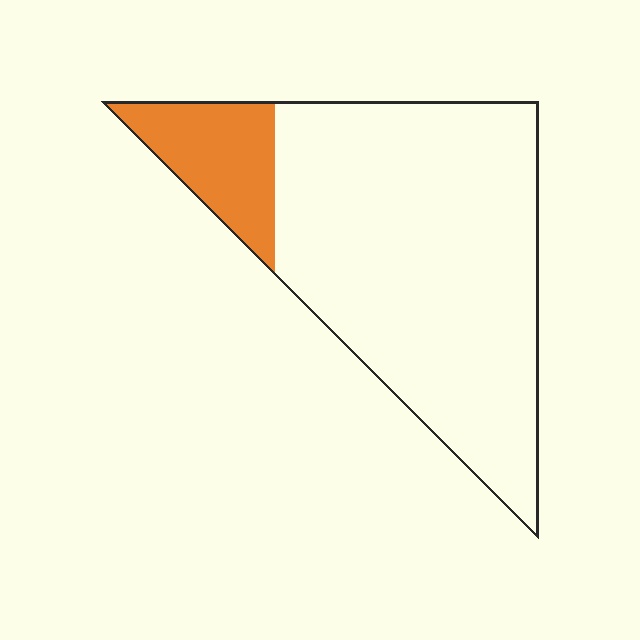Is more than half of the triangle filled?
No.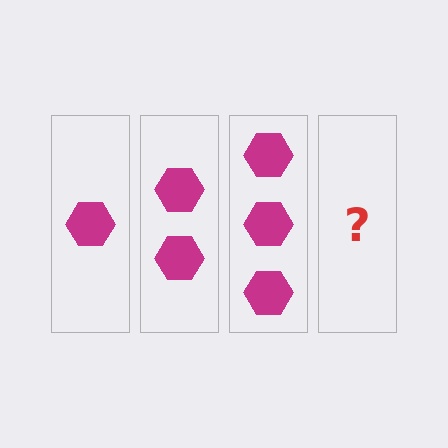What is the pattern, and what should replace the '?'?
The pattern is that each step adds one more hexagon. The '?' should be 4 hexagons.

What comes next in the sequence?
The next element should be 4 hexagons.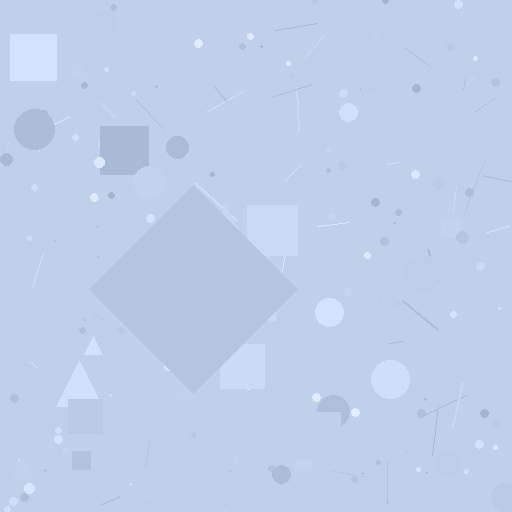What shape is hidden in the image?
A diamond is hidden in the image.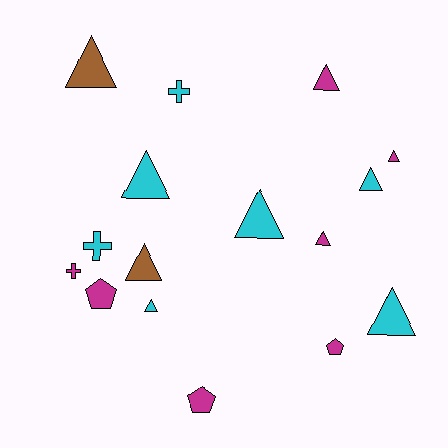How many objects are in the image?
There are 16 objects.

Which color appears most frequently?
Cyan, with 7 objects.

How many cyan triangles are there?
There are 5 cyan triangles.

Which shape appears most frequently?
Triangle, with 10 objects.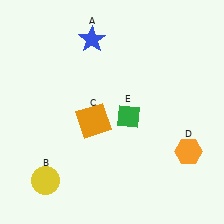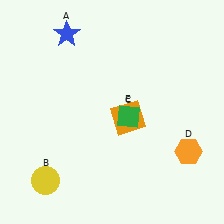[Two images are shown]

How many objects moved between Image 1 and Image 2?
2 objects moved between the two images.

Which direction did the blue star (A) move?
The blue star (A) moved left.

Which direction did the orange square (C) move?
The orange square (C) moved right.